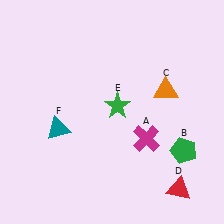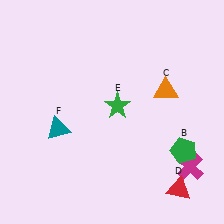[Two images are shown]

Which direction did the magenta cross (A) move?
The magenta cross (A) moved right.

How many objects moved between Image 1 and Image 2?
1 object moved between the two images.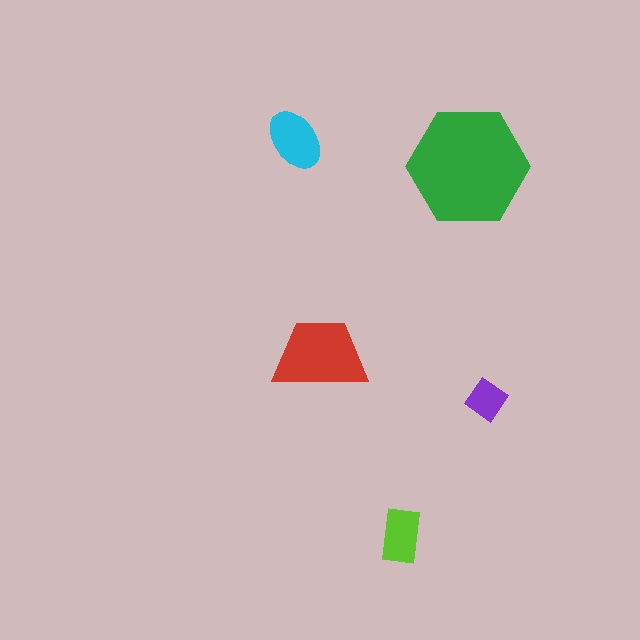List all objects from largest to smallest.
The green hexagon, the red trapezoid, the cyan ellipse, the lime rectangle, the purple diamond.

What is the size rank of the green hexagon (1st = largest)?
1st.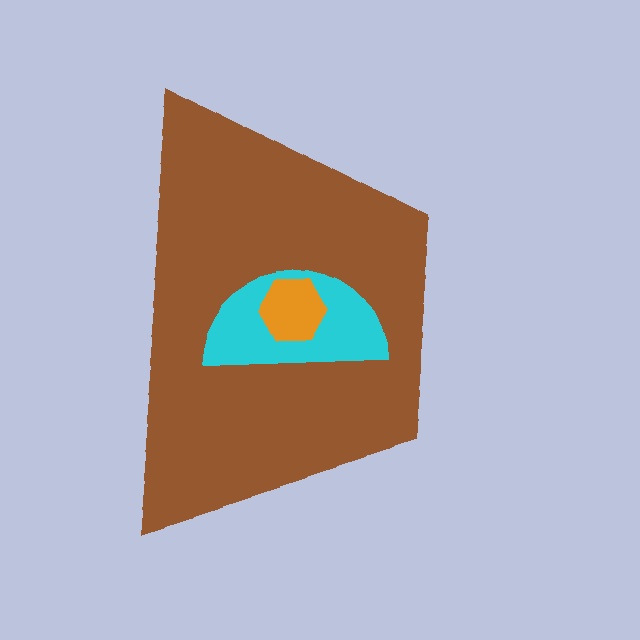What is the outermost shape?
The brown trapezoid.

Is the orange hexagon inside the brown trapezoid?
Yes.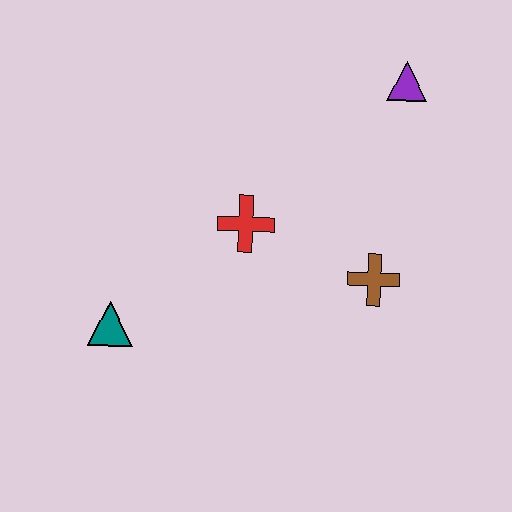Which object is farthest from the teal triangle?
The purple triangle is farthest from the teal triangle.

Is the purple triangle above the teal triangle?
Yes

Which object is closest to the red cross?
The brown cross is closest to the red cross.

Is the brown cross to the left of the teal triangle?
No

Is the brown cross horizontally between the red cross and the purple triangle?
Yes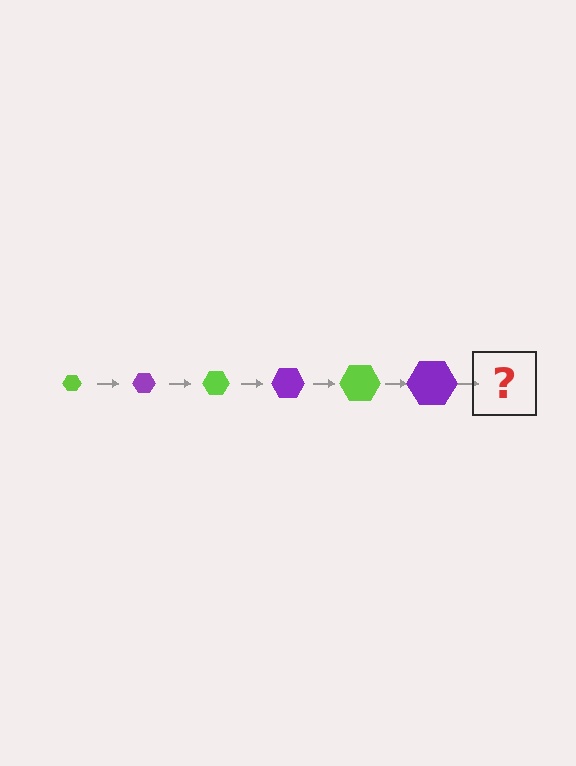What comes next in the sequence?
The next element should be a lime hexagon, larger than the previous one.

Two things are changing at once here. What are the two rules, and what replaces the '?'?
The two rules are that the hexagon grows larger each step and the color cycles through lime and purple. The '?' should be a lime hexagon, larger than the previous one.